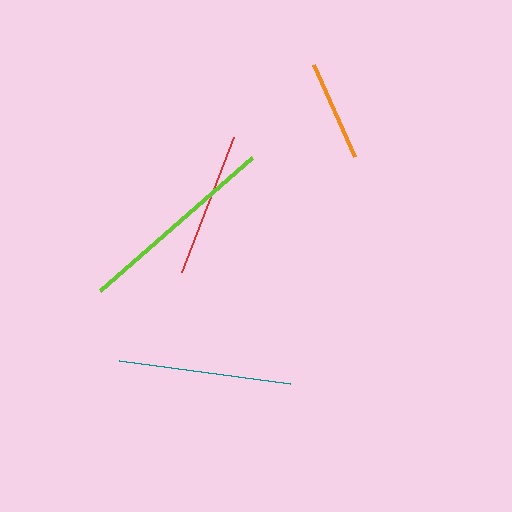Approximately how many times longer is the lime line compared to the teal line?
The lime line is approximately 1.2 times the length of the teal line.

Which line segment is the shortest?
The orange line is the shortest at approximately 101 pixels.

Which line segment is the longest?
The lime line is the longest at approximately 201 pixels.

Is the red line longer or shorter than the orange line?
The red line is longer than the orange line.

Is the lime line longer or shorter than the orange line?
The lime line is longer than the orange line.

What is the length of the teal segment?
The teal segment is approximately 173 pixels long.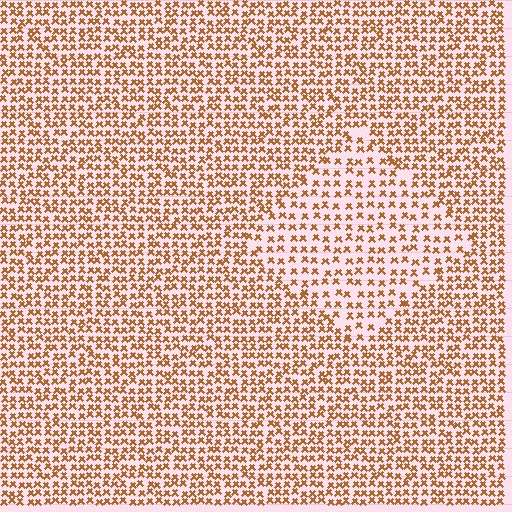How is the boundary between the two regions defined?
The boundary is defined by a change in element density (approximately 1.7x ratio). All elements are the same color, size, and shape.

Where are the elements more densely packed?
The elements are more densely packed outside the diamond boundary.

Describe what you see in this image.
The image contains small brown elements arranged at two different densities. A diamond-shaped region is visible where the elements are less densely packed than the surrounding area.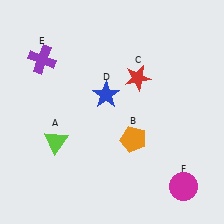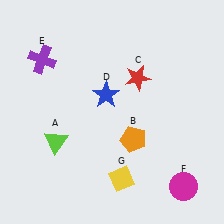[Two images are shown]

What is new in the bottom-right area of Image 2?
A yellow diamond (G) was added in the bottom-right area of Image 2.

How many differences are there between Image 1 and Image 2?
There is 1 difference between the two images.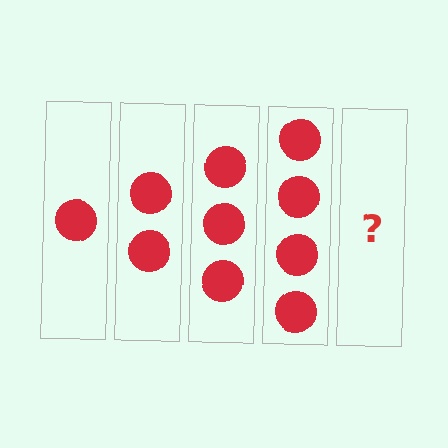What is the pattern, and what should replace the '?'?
The pattern is that each step adds one more circle. The '?' should be 5 circles.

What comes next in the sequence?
The next element should be 5 circles.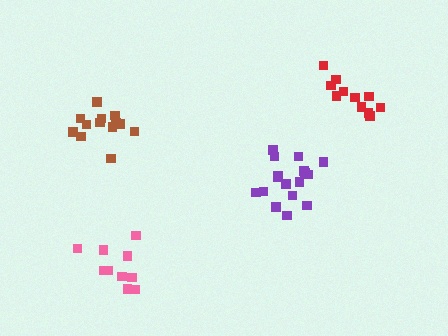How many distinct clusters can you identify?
There are 4 distinct clusters.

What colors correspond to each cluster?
The clusters are colored: brown, pink, red, purple.